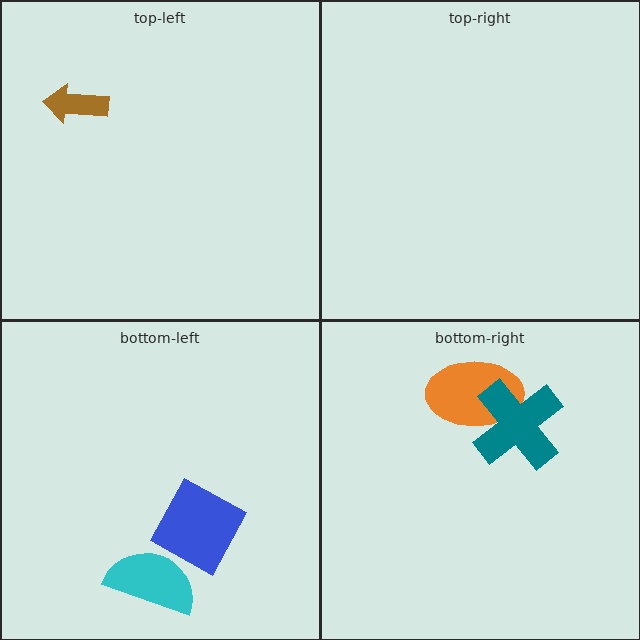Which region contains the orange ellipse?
The bottom-right region.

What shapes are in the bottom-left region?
The blue diamond, the cyan semicircle.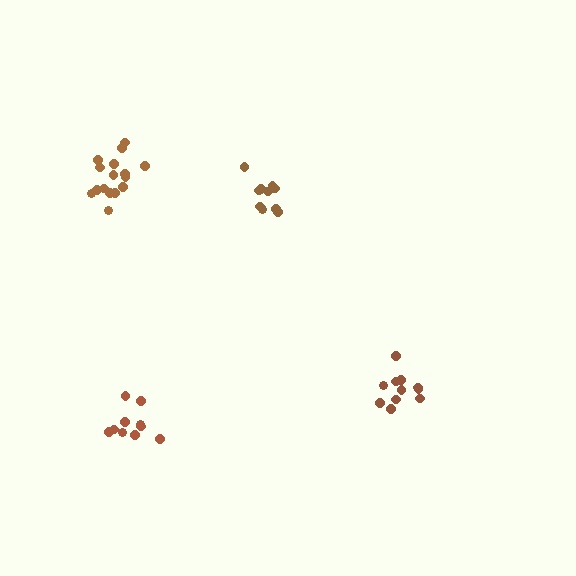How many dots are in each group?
Group 1: 11 dots, Group 2: 11 dots, Group 3: 10 dots, Group 4: 16 dots (48 total).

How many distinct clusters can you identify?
There are 4 distinct clusters.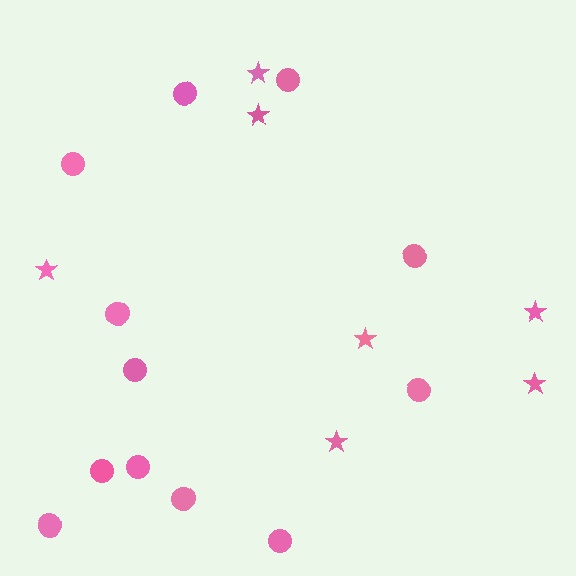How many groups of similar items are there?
There are 2 groups: one group of circles (12) and one group of stars (7).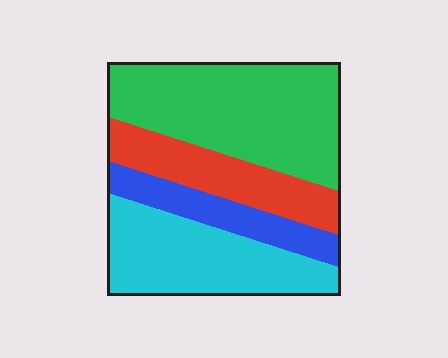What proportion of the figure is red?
Red covers about 20% of the figure.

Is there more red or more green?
Green.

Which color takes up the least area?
Blue, at roughly 15%.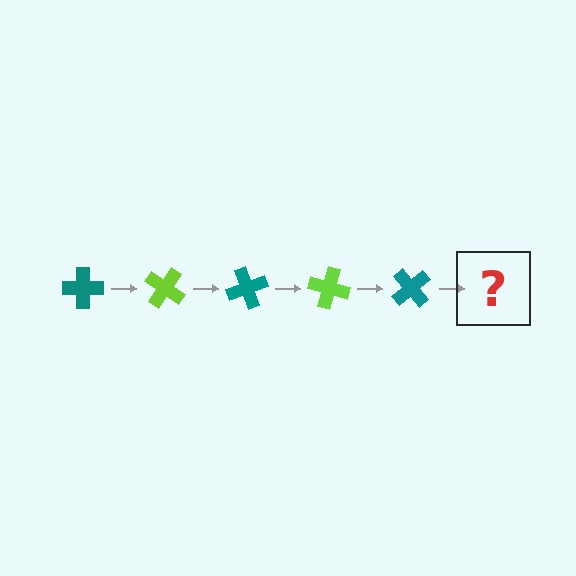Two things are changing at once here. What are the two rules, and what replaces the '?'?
The two rules are that it rotates 35 degrees each step and the color cycles through teal and lime. The '?' should be a lime cross, rotated 175 degrees from the start.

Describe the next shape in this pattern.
It should be a lime cross, rotated 175 degrees from the start.